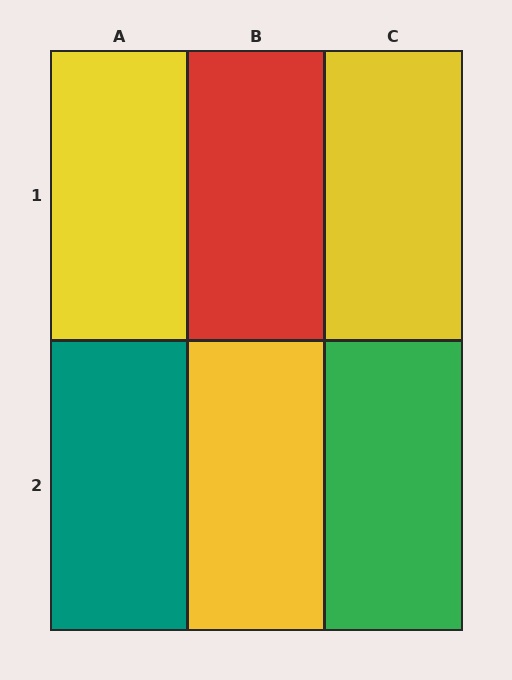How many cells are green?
1 cell is green.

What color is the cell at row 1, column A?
Yellow.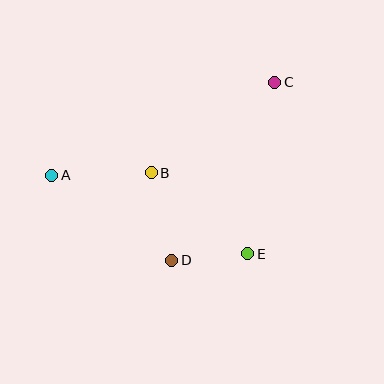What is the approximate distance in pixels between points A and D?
The distance between A and D is approximately 147 pixels.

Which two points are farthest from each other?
Points A and C are farthest from each other.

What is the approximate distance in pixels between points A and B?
The distance between A and B is approximately 100 pixels.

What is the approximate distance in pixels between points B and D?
The distance between B and D is approximately 90 pixels.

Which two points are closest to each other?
Points D and E are closest to each other.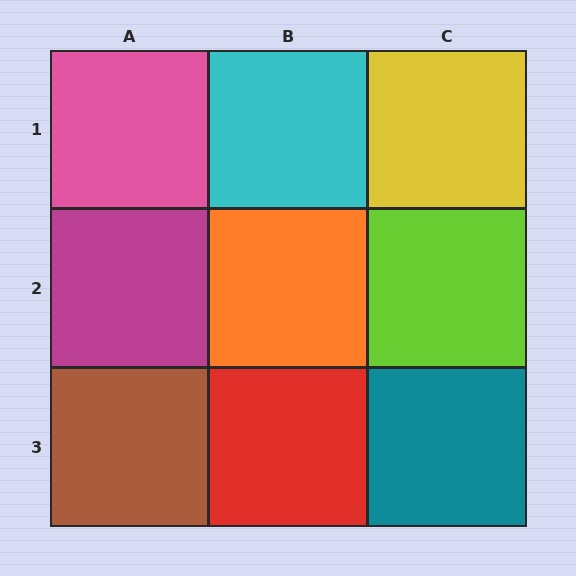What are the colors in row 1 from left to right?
Pink, cyan, yellow.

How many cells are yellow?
1 cell is yellow.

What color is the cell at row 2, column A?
Magenta.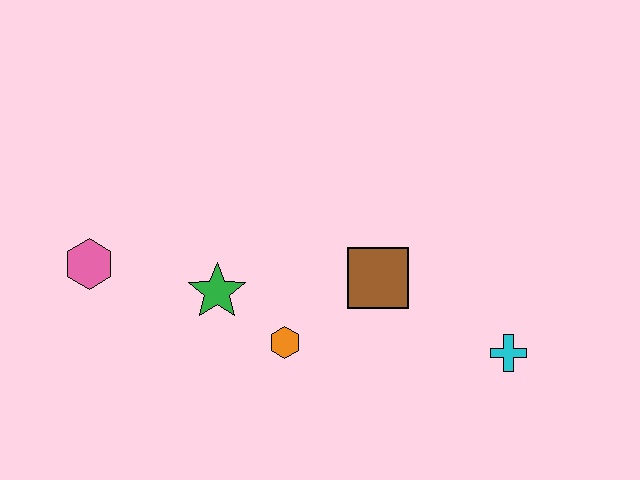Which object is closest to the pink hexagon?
The green star is closest to the pink hexagon.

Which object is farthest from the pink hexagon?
The cyan cross is farthest from the pink hexagon.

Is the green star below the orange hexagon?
No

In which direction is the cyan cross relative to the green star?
The cyan cross is to the right of the green star.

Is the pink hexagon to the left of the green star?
Yes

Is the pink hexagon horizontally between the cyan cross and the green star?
No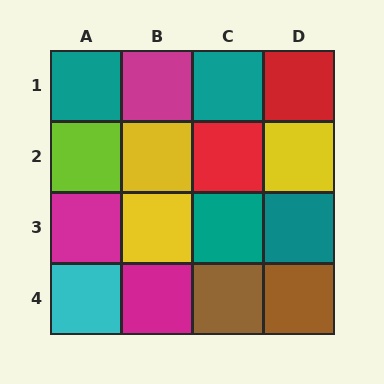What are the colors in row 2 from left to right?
Lime, yellow, red, yellow.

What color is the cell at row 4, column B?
Magenta.